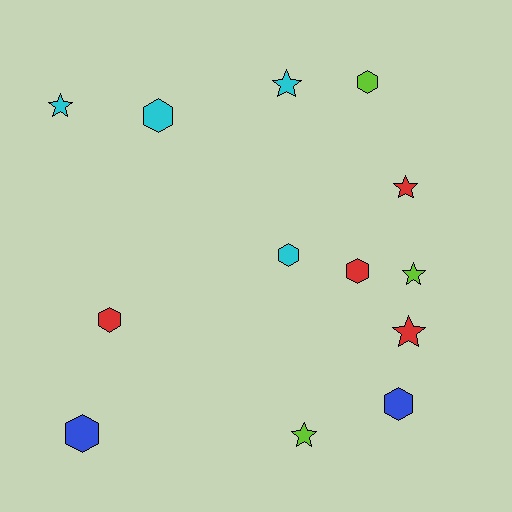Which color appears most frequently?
Cyan, with 4 objects.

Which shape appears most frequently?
Hexagon, with 7 objects.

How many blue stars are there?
There are no blue stars.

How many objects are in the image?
There are 13 objects.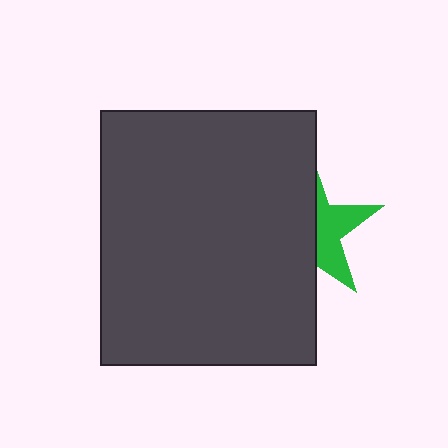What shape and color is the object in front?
The object in front is a dark gray rectangle.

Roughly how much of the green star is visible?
A small part of it is visible (roughly 39%).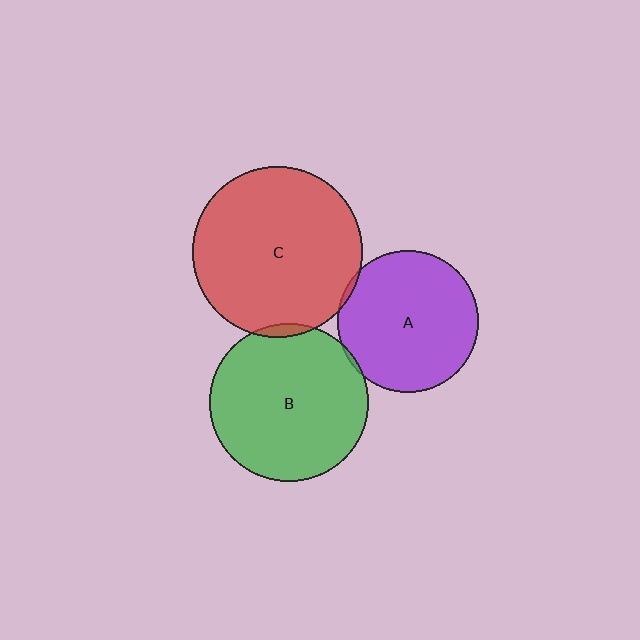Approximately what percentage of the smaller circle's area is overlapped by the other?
Approximately 5%.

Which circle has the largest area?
Circle C (red).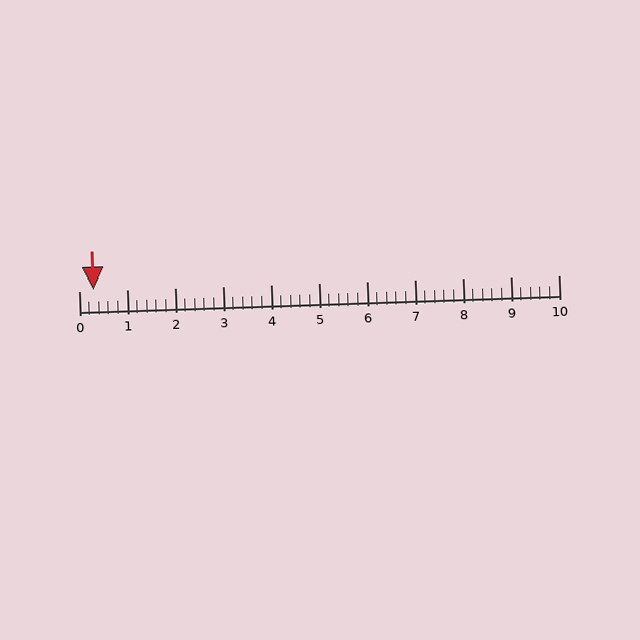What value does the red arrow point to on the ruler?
The red arrow points to approximately 0.3.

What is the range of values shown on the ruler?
The ruler shows values from 0 to 10.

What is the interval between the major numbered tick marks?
The major tick marks are spaced 1 units apart.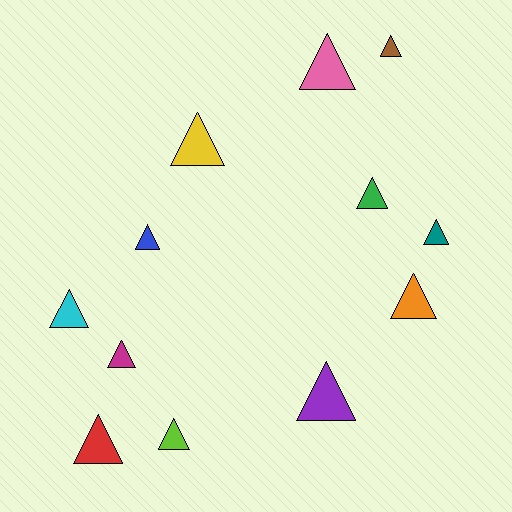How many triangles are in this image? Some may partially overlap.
There are 12 triangles.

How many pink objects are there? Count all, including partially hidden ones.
There is 1 pink object.